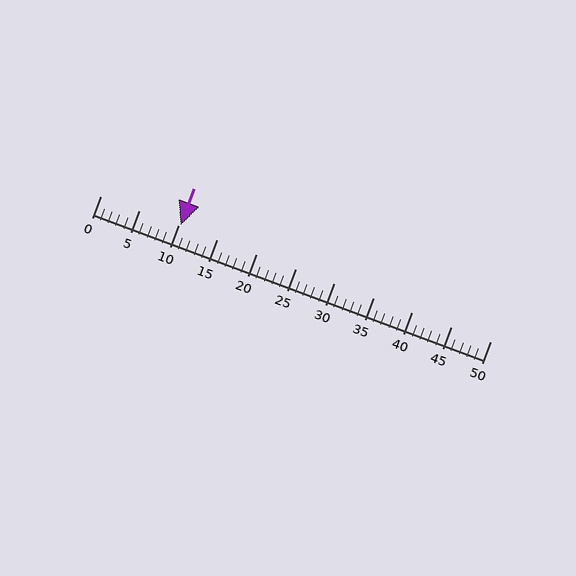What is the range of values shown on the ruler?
The ruler shows values from 0 to 50.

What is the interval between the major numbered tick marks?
The major tick marks are spaced 5 units apart.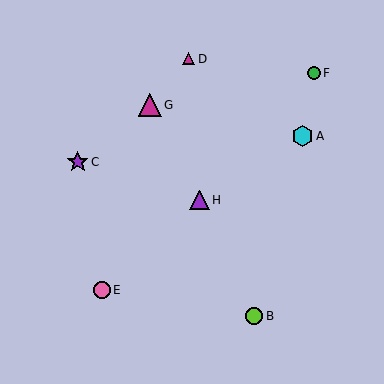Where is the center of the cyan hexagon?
The center of the cyan hexagon is at (303, 136).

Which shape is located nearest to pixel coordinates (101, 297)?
The pink circle (labeled E) at (102, 290) is nearest to that location.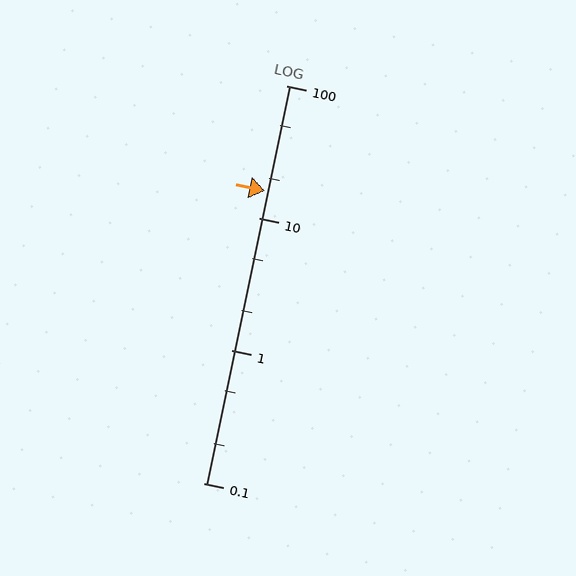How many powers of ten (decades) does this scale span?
The scale spans 3 decades, from 0.1 to 100.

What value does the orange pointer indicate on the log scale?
The pointer indicates approximately 16.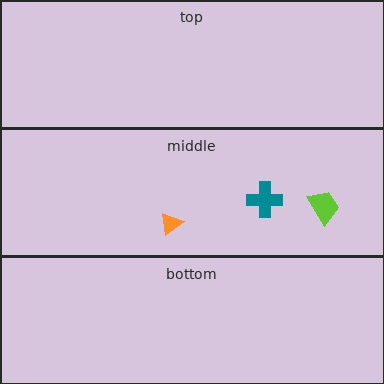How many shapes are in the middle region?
3.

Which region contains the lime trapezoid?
The middle region.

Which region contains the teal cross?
The middle region.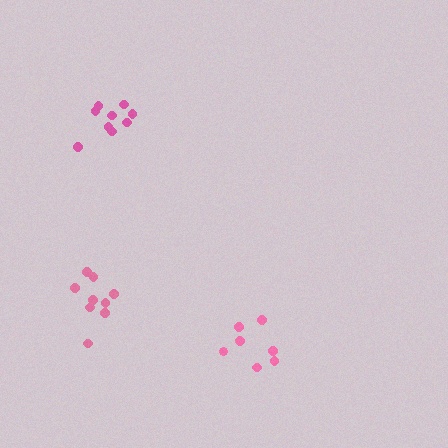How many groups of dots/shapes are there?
There are 3 groups.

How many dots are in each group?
Group 1: 9 dots, Group 2: 7 dots, Group 3: 9 dots (25 total).